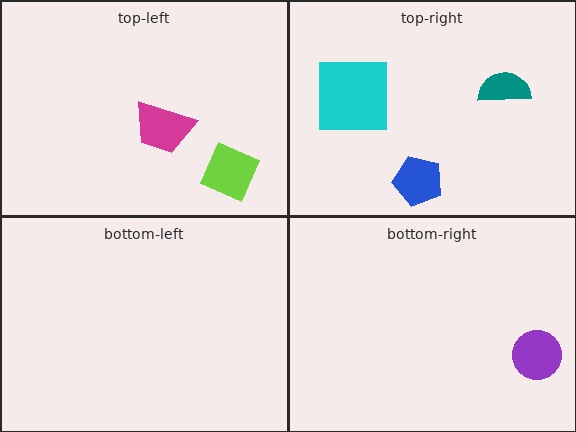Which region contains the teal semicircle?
The top-right region.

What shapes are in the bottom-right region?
The purple circle.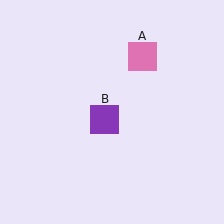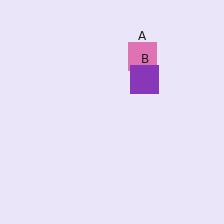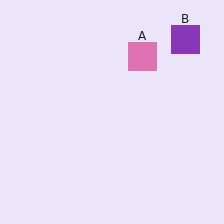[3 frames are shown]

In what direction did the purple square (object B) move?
The purple square (object B) moved up and to the right.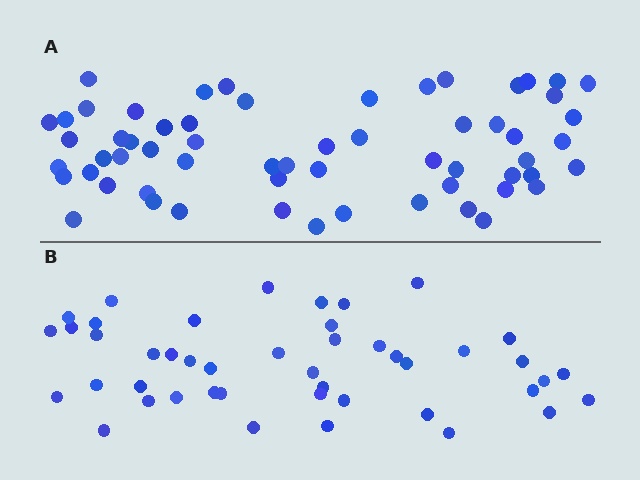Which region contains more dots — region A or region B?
Region A (the top region) has more dots.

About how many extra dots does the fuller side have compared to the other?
Region A has approximately 15 more dots than region B.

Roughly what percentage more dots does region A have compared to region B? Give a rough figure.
About 35% more.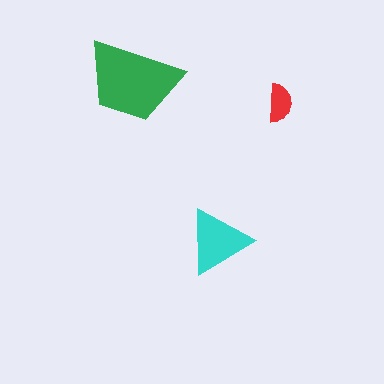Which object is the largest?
The green trapezoid.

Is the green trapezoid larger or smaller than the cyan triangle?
Larger.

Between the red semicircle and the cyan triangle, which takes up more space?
The cyan triangle.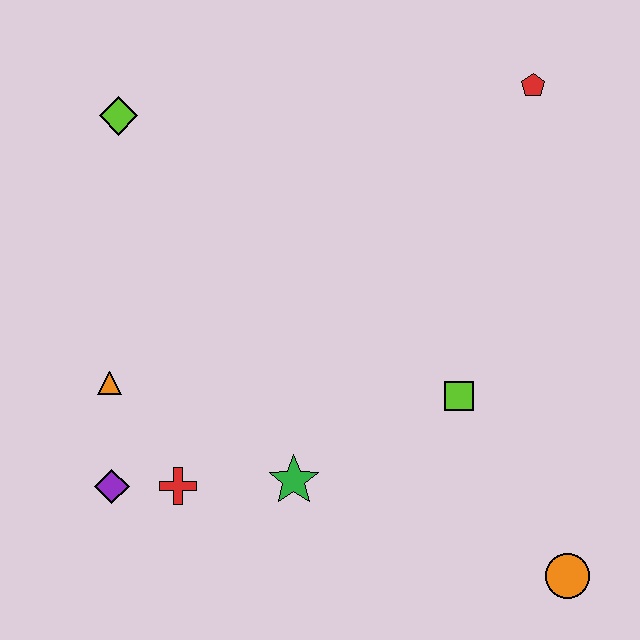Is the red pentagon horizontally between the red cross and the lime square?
No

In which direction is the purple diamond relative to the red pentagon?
The purple diamond is to the left of the red pentagon.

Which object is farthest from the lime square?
The lime diamond is farthest from the lime square.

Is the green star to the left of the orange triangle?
No